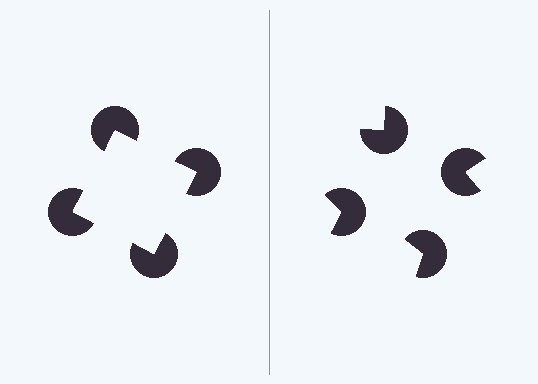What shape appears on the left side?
An illusory square.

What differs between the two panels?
The pac-man discs are positioned identically on both sides; only the wedge orientations differ. On the left they align to a square; on the right they are misaligned.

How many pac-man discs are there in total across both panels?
8 — 4 on each side.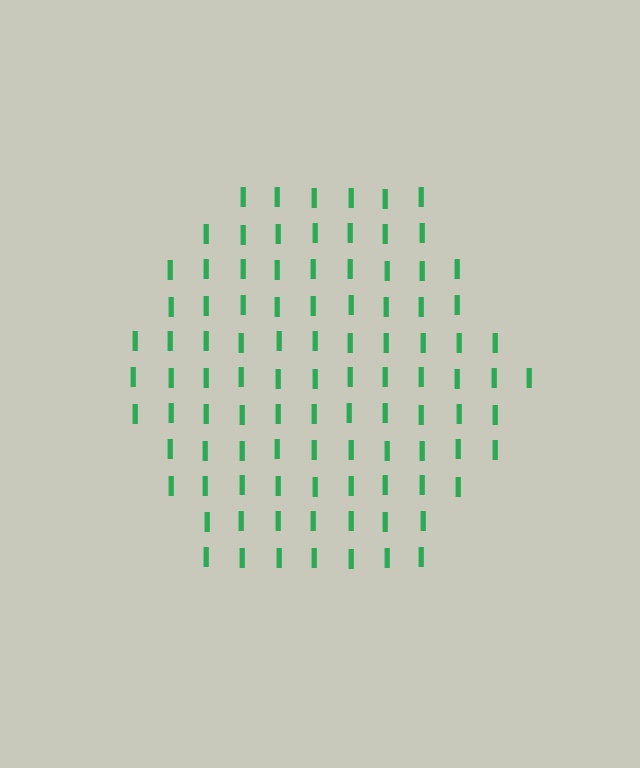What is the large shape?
The large shape is a hexagon.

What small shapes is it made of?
It is made of small letter I's.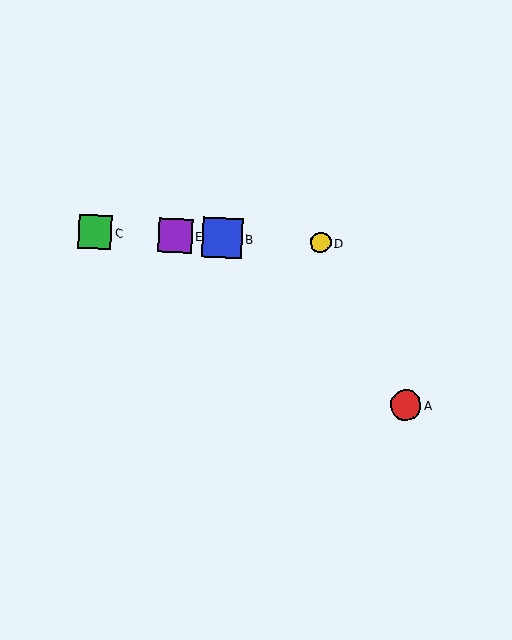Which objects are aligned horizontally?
Objects B, C, D, E are aligned horizontally.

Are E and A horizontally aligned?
No, E is at y≈236 and A is at y≈405.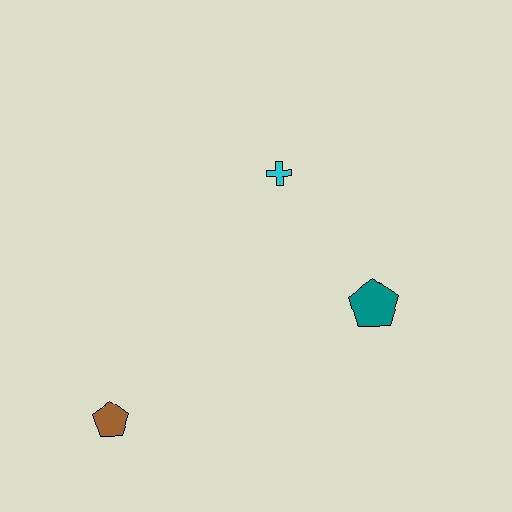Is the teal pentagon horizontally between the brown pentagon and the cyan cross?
No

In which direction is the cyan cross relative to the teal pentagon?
The cyan cross is above the teal pentagon.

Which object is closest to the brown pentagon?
The teal pentagon is closest to the brown pentagon.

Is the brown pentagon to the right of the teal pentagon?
No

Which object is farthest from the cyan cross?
The brown pentagon is farthest from the cyan cross.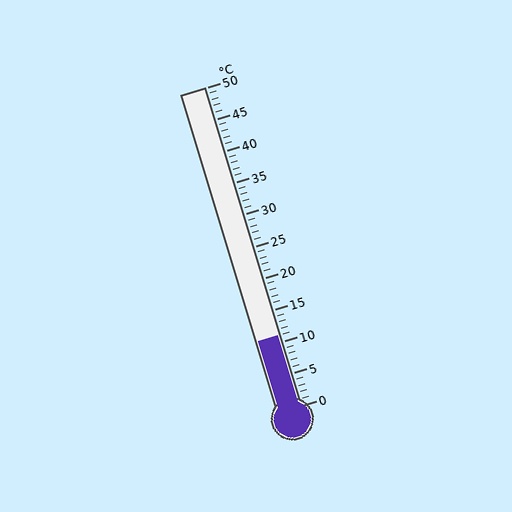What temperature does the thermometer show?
The thermometer shows approximately 11°C.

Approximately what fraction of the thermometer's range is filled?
The thermometer is filled to approximately 20% of its range.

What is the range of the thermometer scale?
The thermometer scale ranges from 0°C to 50°C.